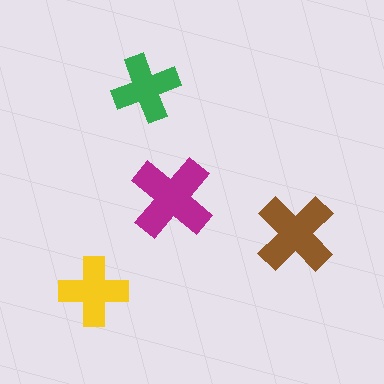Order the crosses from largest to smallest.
the magenta one, the brown one, the yellow one, the green one.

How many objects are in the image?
There are 4 objects in the image.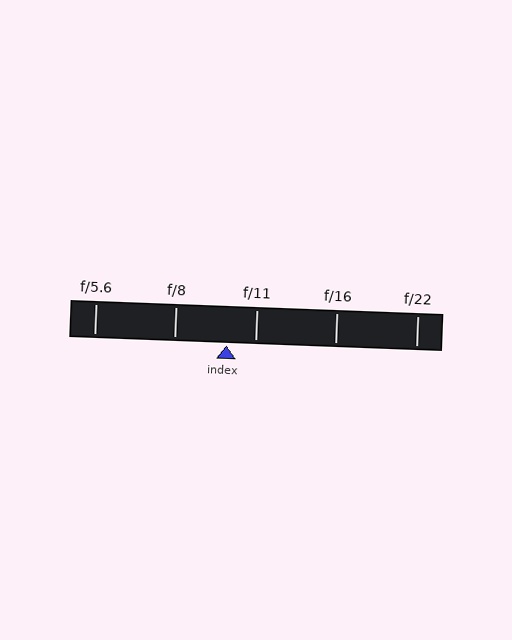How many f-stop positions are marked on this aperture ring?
There are 5 f-stop positions marked.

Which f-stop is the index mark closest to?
The index mark is closest to f/11.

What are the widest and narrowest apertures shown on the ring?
The widest aperture shown is f/5.6 and the narrowest is f/22.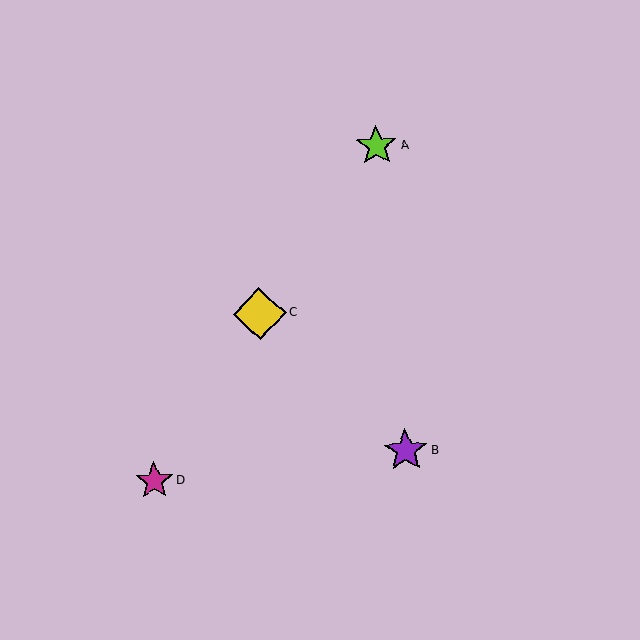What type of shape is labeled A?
Shape A is a lime star.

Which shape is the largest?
The yellow diamond (labeled C) is the largest.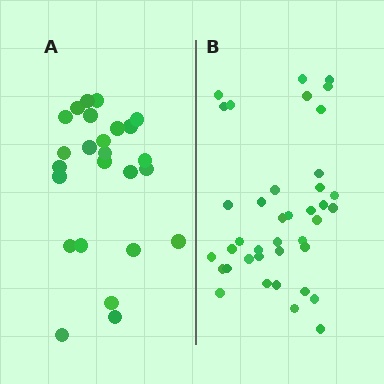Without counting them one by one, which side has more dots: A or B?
Region B (the right region) has more dots.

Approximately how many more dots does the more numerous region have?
Region B has approximately 15 more dots than region A.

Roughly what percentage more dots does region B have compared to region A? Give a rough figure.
About 55% more.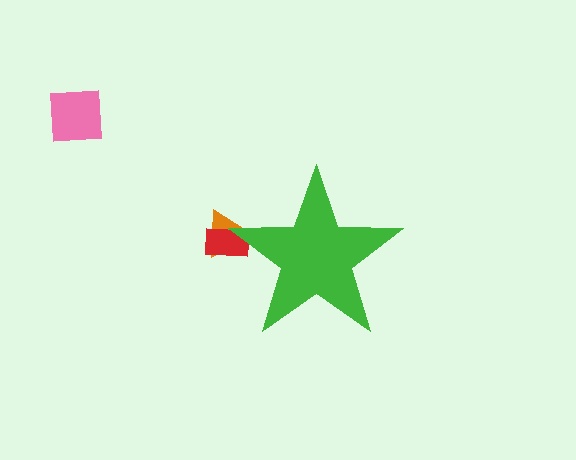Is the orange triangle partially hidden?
Yes, the orange triangle is partially hidden behind the green star.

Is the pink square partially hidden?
No, the pink square is fully visible.